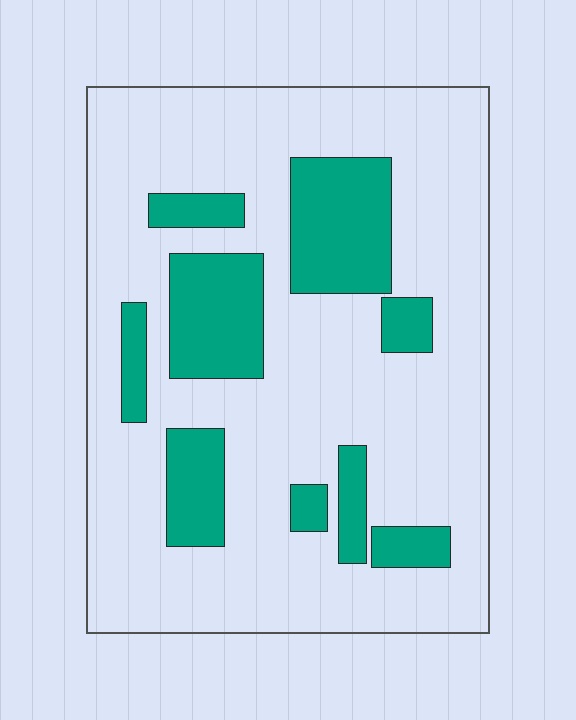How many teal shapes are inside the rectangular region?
9.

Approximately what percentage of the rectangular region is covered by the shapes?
Approximately 25%.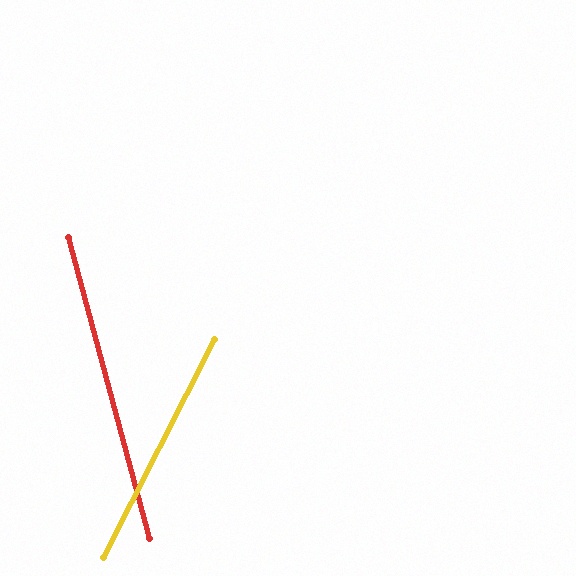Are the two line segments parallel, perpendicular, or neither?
Neither parallel nor perpendicular — they differ by about 42°.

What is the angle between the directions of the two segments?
Approximately 42 degrees.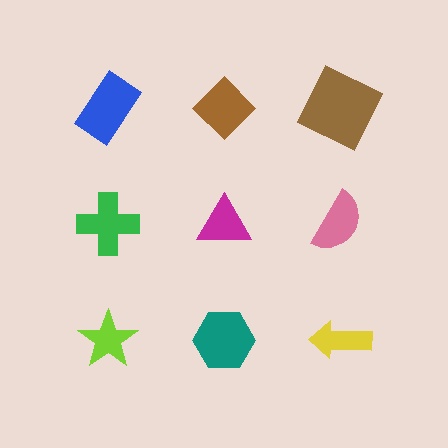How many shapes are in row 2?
3 shapes.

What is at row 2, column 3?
A pink semicircle.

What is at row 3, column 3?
A yellow arrow.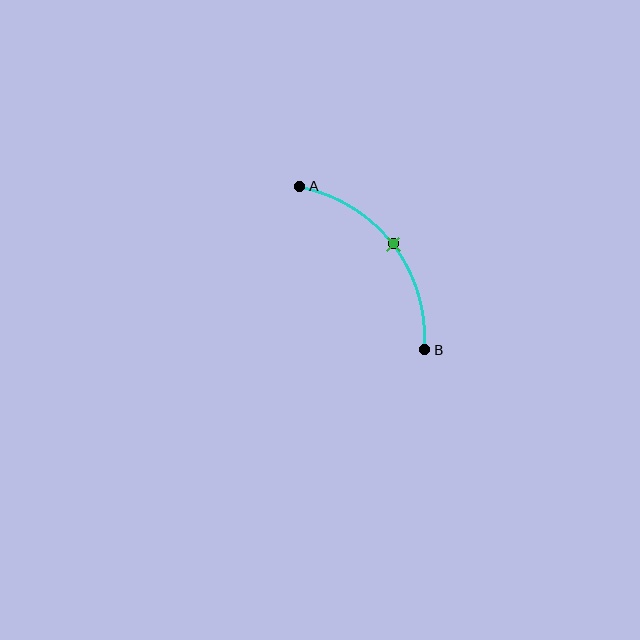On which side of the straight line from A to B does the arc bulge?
The arc bulges above and to the right of the straight line connecting A and B.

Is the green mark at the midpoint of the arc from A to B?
Yes. The green mark lies on the arc at equal arc-length from both A and B — it is the arc midpoint.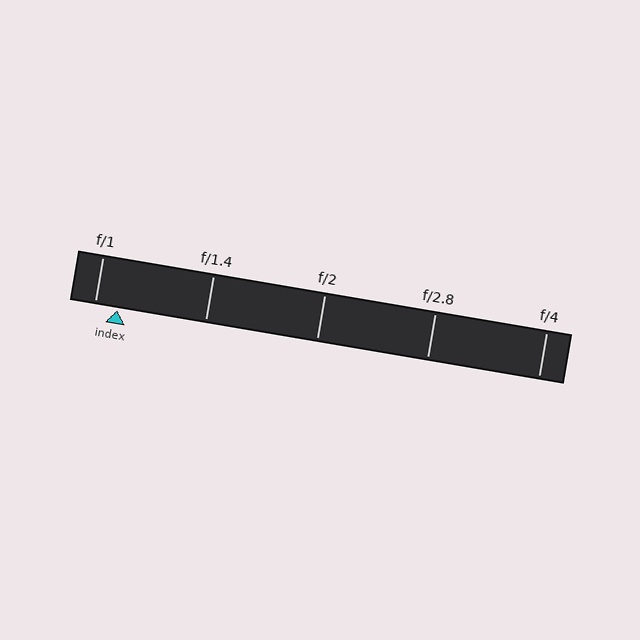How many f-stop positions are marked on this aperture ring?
There are 5 f-stop positions marked.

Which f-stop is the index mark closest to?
The index mark is closest to f/1.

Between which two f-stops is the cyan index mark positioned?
The index mark is between f/1 and f/1.4.